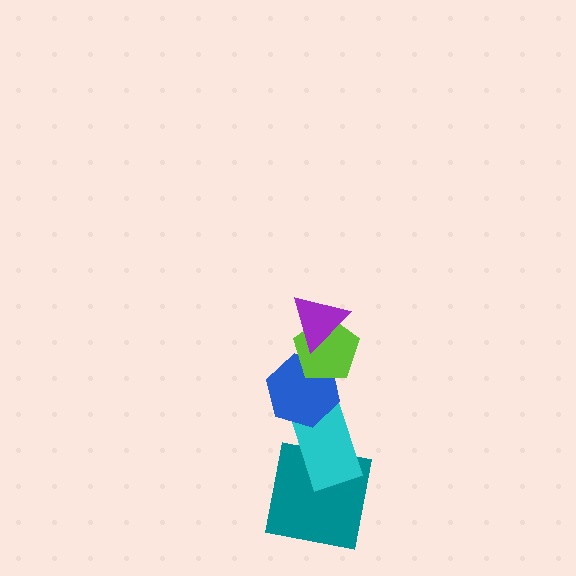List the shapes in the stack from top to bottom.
From top to bottom: the purple triangle, the lime pentagon, the blue hexagon, the cyan rectangle, the teal square.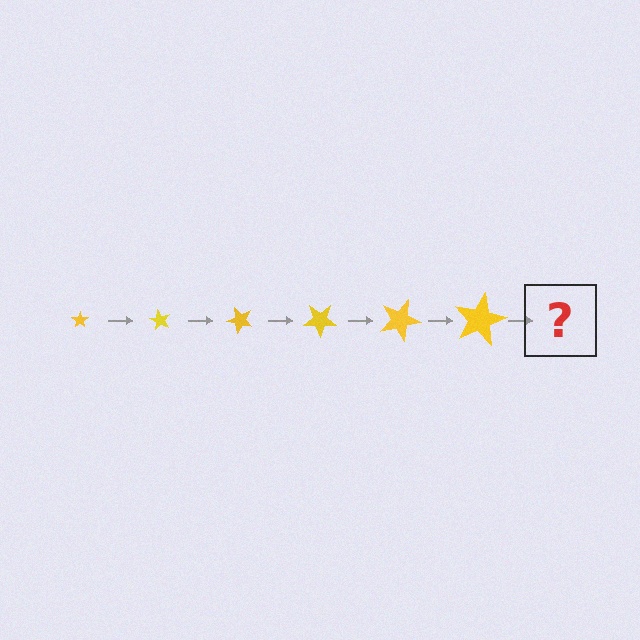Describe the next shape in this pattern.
It should be a star, larger than the previous one and rotated 360 degrees from the start.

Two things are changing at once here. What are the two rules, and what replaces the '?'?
The two rules are that the star grows larger each step and it rotates 60 degrees each step. The '?' should be a star, larger than the previous one and rotated 360 degrees from the start.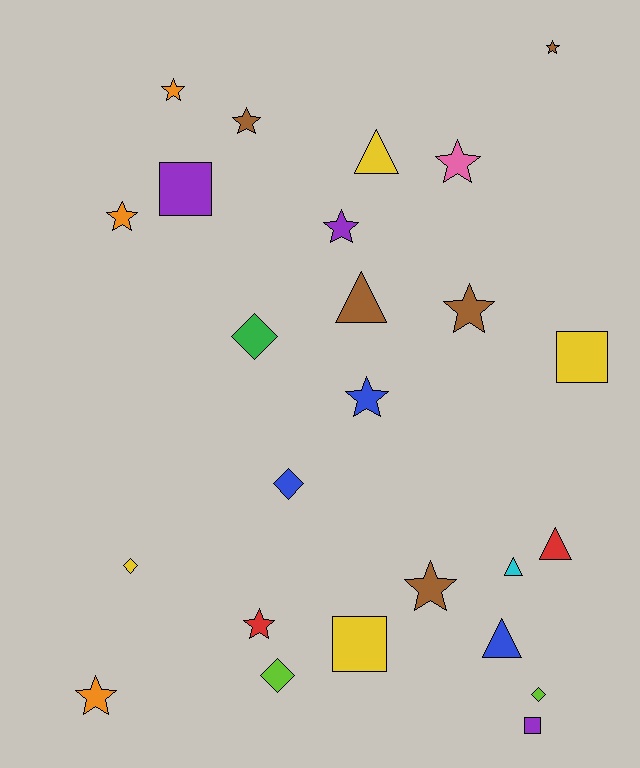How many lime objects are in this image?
There are 2 lime objects.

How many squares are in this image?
There are 4 squares.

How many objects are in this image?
There are 25 objects.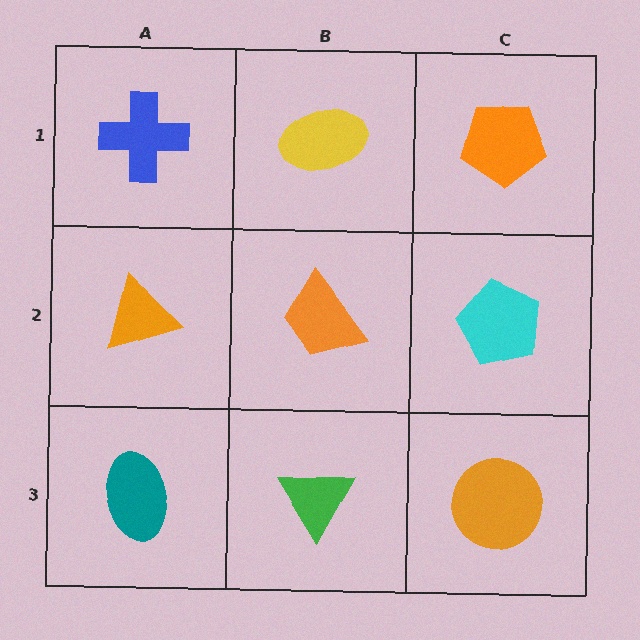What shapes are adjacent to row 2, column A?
A blue cross (row 1, column A), a teal ellipse (row 3, column A), an orange trapezoid (row 2, column B).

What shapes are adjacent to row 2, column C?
An orange pentagon (row 1, column C), an orange circle (row 3, column C), an orange trapezoid (row 2, column B).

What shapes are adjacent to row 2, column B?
A yellow ellipse (row 1, column B), a green triangle (row 3, column B), an orange triangle (row 2, column A), a cyan pentagon (row 2, column C).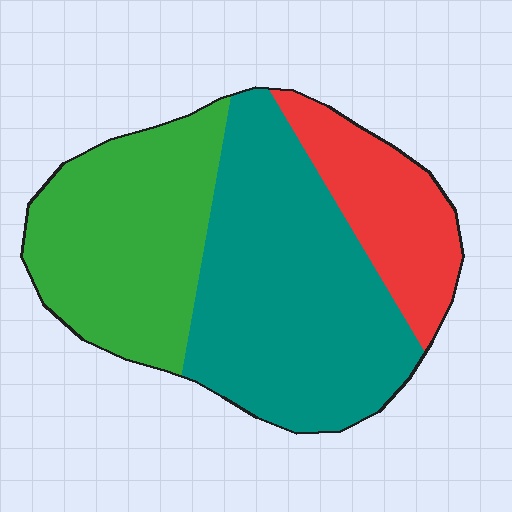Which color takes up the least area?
Red, at roughly 20%.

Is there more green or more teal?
Teal.